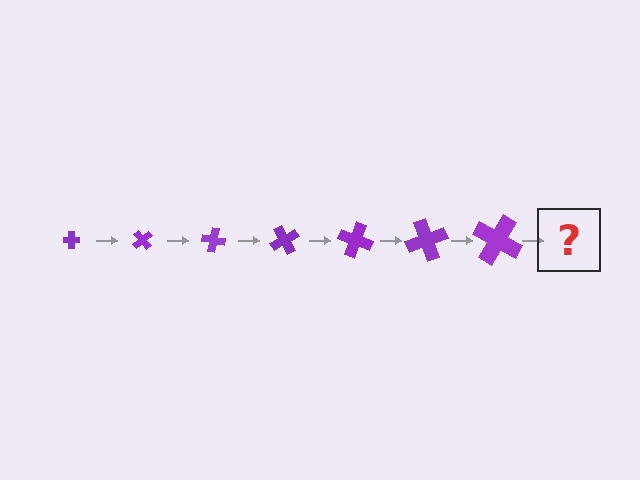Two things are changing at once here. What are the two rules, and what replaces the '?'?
The two rules are that the cross grows larger each step and it rotates 50 degrees each step. The '?' should be a cross, larger than the previous one and rotated 350 degrees from the start.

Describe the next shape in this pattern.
It should be a cross, larger than the previous one and rotated 350 degrees from the start.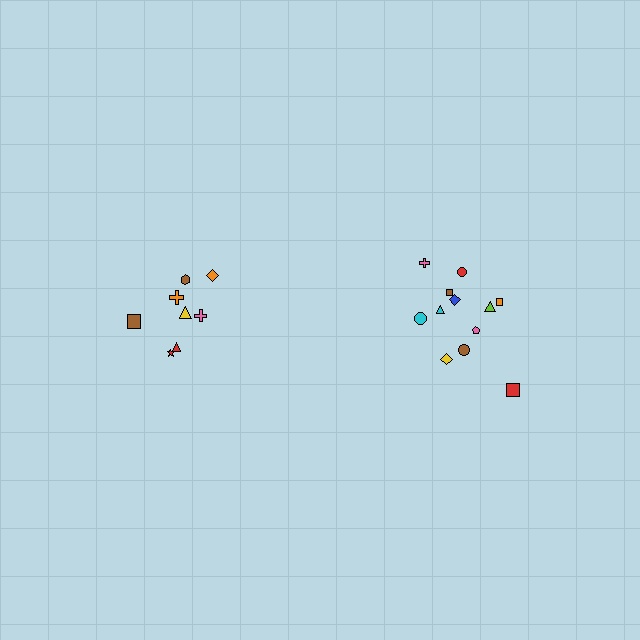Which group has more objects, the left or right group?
The right group.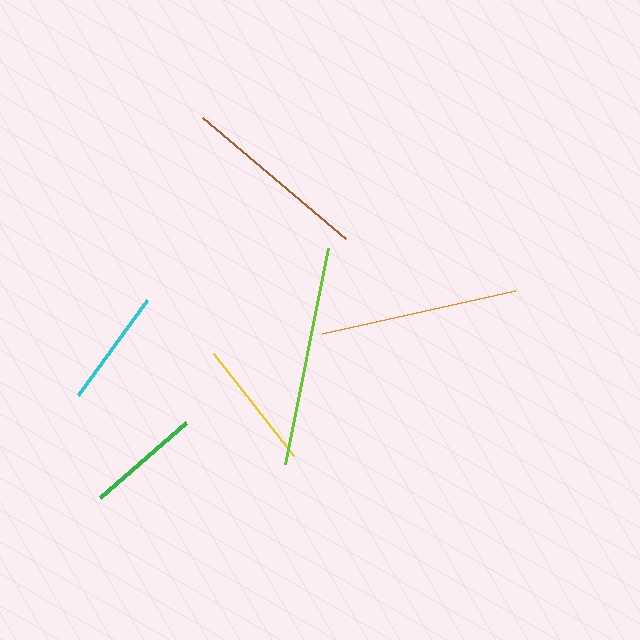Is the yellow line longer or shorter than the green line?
The yellow line is longer than the green line.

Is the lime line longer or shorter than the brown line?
The lime line is longer than the brown line.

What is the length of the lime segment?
The lime segment is approximately 221 pixels long.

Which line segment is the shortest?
The green line is the shortest at approximately 114 pixels.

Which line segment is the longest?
The lime line is the longest at approximately 221 pixels.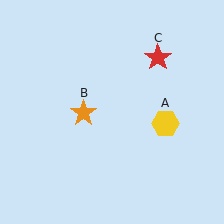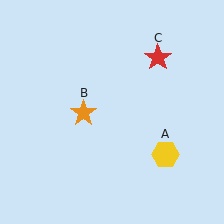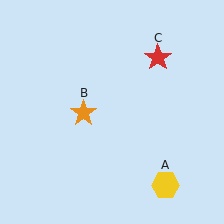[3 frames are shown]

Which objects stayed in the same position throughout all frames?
Orange star (object B) and red star (object C) remained stationary.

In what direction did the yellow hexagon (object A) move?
The yellow hexagon (object A) moved down.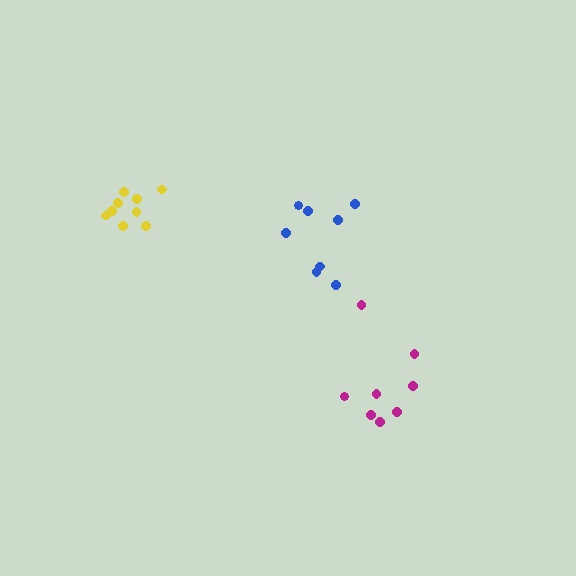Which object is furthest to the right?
The magenta cluster is rightmost.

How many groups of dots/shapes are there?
There are 3 groups.